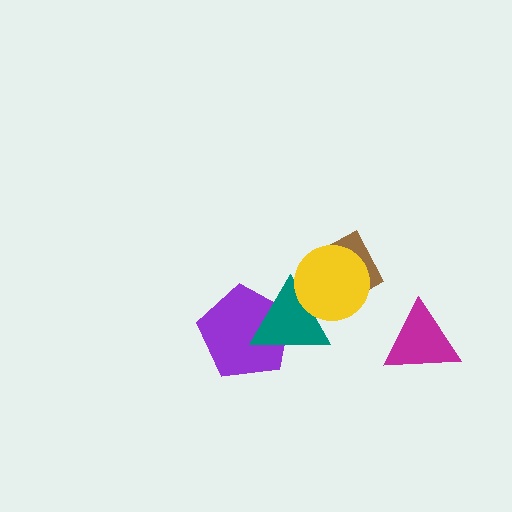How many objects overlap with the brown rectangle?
1 object overlaps with the brown rectangle.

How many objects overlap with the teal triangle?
2 objects overlap with the teal triangle.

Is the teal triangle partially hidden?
Yes, it is partially covered by another shape.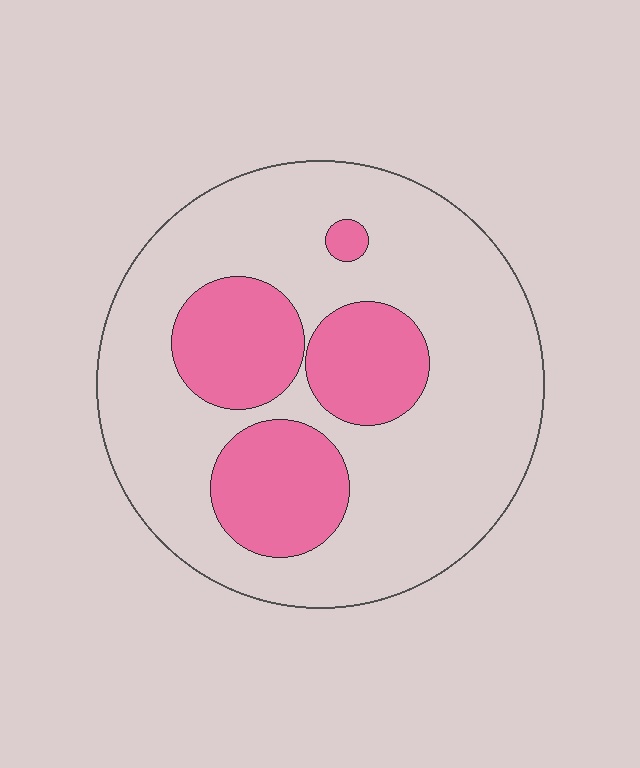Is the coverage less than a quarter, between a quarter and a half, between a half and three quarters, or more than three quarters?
Between a quarter and a half.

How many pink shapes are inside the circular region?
4.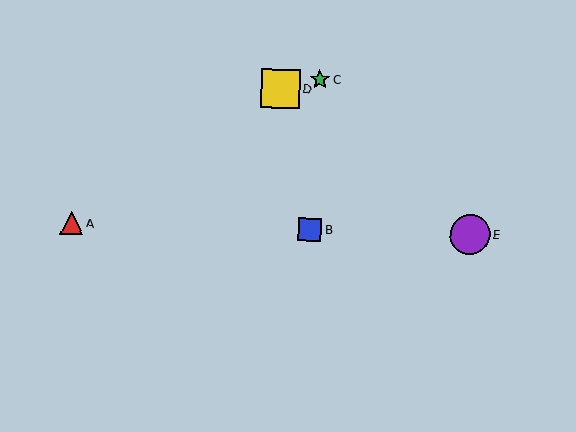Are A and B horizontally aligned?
Yes, both are at y≈223.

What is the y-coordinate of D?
Object D is at y≈88.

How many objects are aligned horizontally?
3 objects (A, B, E) are aligned horizontally.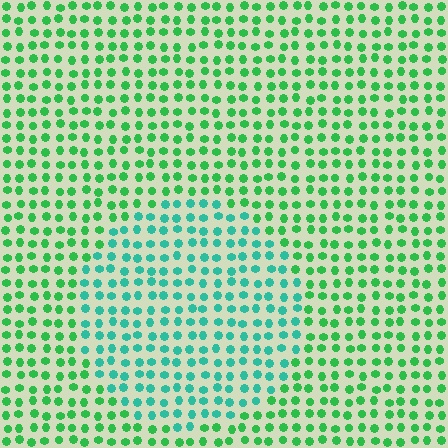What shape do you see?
I see a circle.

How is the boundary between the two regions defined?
The boundary is defined purely by a slight shift in hue (about 35 degrees). Spacing, size, and orientation are identical on both sides.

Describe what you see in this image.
The image is filled with small green elements in a uniform arrangement. A circle-shaped region is visible where the elements are tinted to a slightly different hue, forming a subtle color boundary.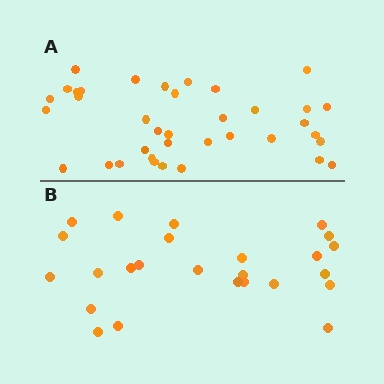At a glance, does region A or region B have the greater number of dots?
Region A (the top region) has more dots.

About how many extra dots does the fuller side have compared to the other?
Region A has roughly 12 or so more dots than region B.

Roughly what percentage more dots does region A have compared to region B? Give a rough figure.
About 50% more.